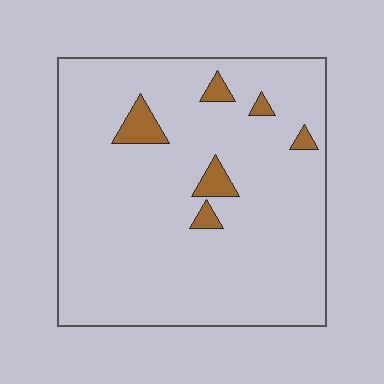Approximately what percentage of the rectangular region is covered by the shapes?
Approximately 5%.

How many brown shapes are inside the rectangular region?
6.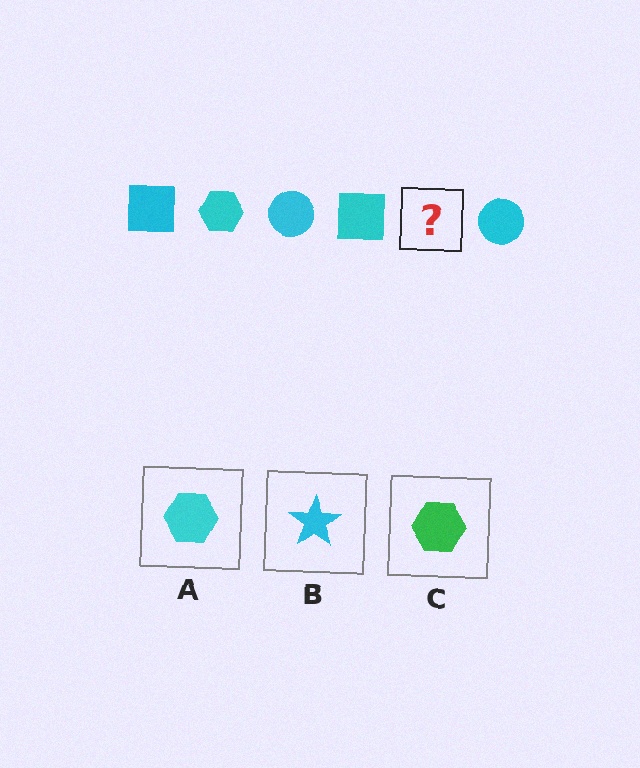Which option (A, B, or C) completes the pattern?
A.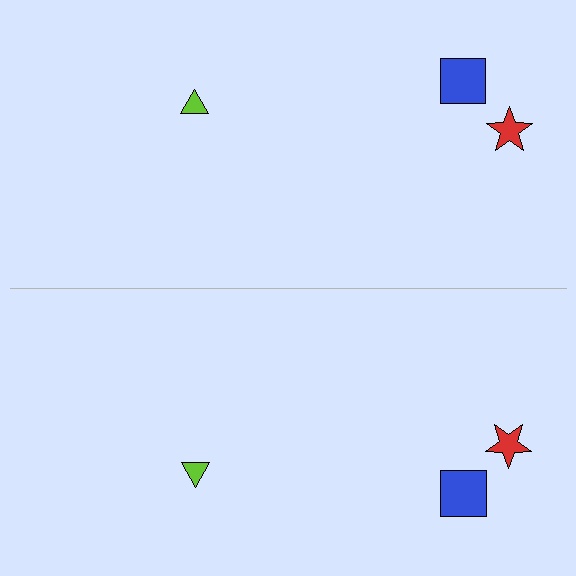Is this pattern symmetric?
Yes, this pattern has bilateral (reflection) symmetry.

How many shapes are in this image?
There are 6 shapes in this image.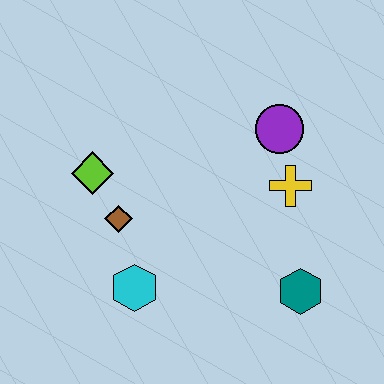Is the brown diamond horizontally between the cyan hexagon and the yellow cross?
No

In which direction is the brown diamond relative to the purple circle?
The brown diamond is to the left of the purple circle.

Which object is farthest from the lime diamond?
The teal hexagon is farthest from the lime diamond.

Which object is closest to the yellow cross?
The purple circle is closest to the yellow cross.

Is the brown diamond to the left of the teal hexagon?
Yes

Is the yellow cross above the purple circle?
No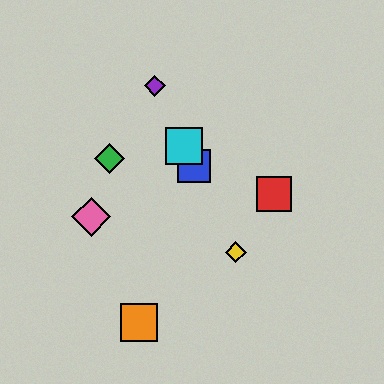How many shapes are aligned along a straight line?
4 shapes (the blue square, the yellow diamond, the purple diamond, the cyan square) are aligned along a straight line.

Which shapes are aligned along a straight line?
The blue square, the yellow diamond, the purple diamond, the cyan square are aligned along a straight line.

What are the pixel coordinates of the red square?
The red square is at (274, 194).